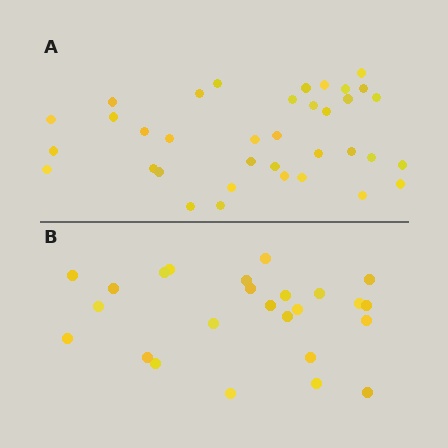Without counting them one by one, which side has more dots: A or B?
Region A (the top region) has more dots.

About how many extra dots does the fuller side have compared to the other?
Region A has roughly 12 or so more dots than region B.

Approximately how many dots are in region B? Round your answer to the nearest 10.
About 20 dots. (The exact count is 25, which rounds to 20.)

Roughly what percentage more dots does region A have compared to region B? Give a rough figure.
About 45% more.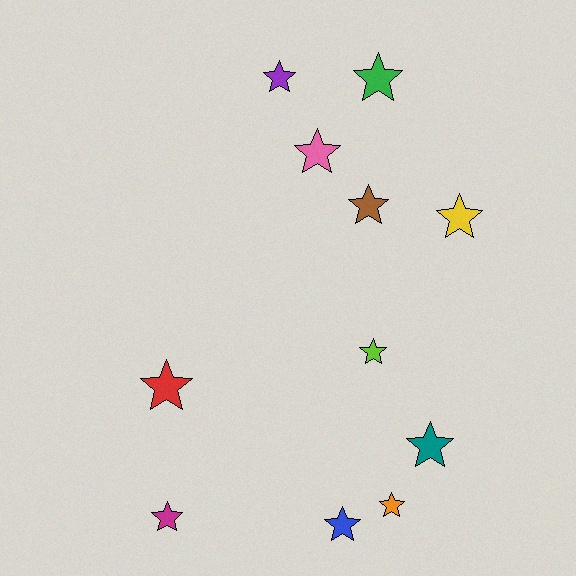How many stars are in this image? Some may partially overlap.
There are 11 stars.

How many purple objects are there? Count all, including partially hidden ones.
There is 1 purple object.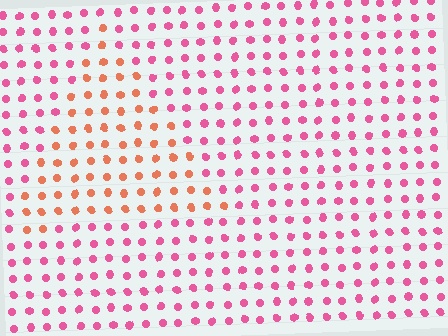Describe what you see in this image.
The image is filled with small pink elements in a uniform arrangement. A triangle-shaped region is visible where the elements are tinted to a slightly different hue, forming a subtle color boundary.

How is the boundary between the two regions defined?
The boundary is defined purely by a slight shift in hue (about 42 degrees). Spacing, size, and orientation are identical on both sides.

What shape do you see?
I see a triangle.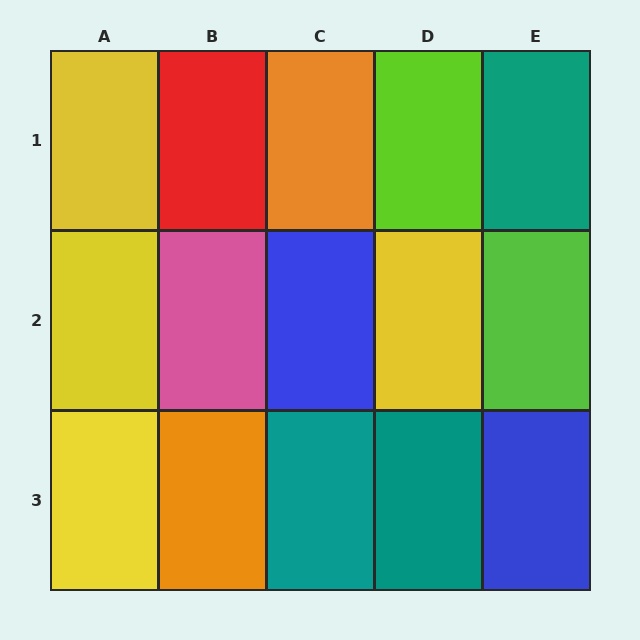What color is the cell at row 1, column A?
Yellow.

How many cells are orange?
2 cells are orange.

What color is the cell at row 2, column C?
Blue.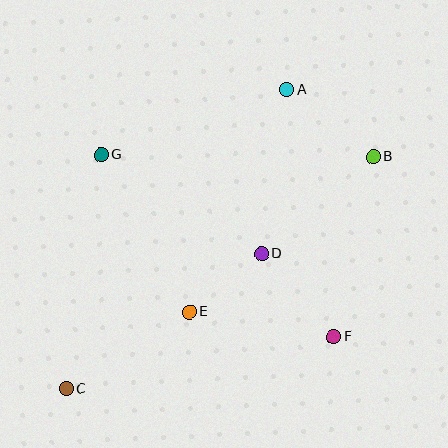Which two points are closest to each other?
Points D and E are closest to each other.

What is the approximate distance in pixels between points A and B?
The distance between A and B is approximately 109 pixels.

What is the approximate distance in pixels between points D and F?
The distance between D and F is approximately 110 pixels.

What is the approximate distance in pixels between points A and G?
The distance between A and G is approximately 196 pixels.